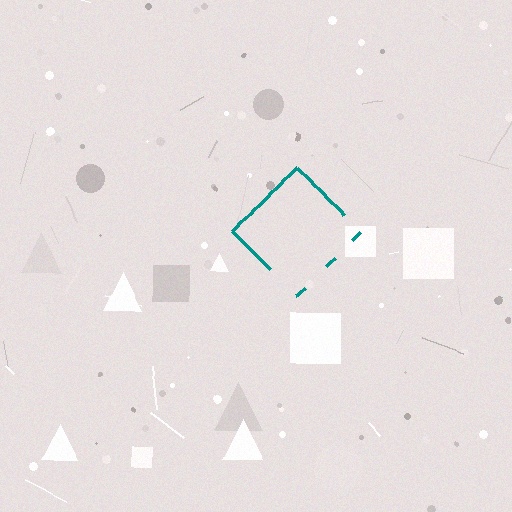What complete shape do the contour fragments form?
The contour fragments form a diamond.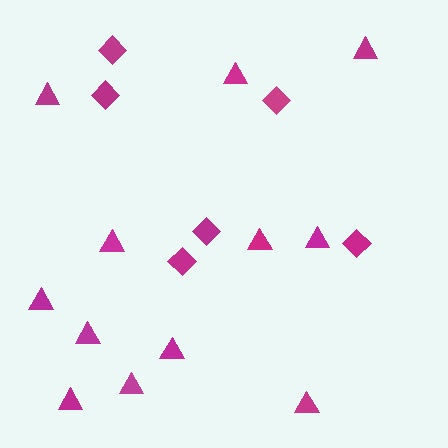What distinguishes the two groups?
There are 2 groups: one group of triangles (12) and one group of diamonds (6).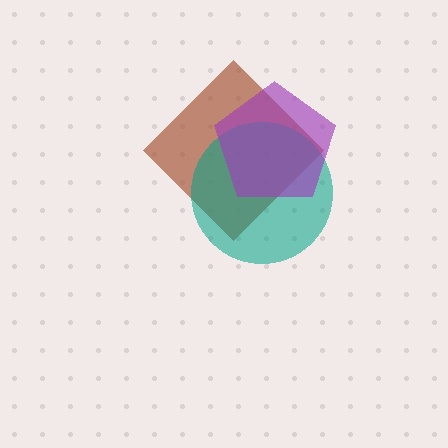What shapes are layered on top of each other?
The layered shapes are: a brown diamond, a teal circle, a purple pentagon.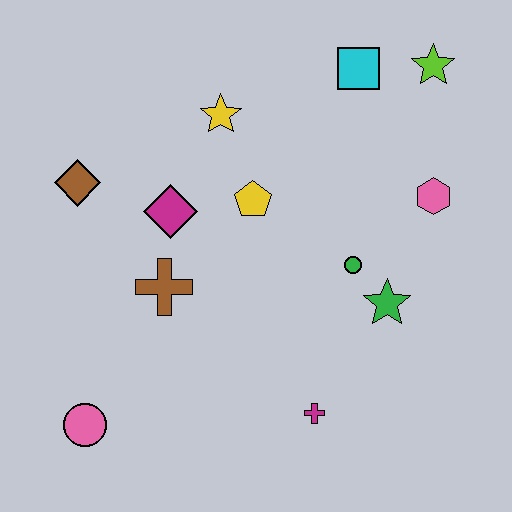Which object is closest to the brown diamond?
The magenta diamond is closest to the brown diamond.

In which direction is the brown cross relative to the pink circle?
The brown cross is above the pink circle.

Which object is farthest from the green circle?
The pink circle is farthest from the green circle.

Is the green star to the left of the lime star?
Yes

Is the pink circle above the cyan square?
No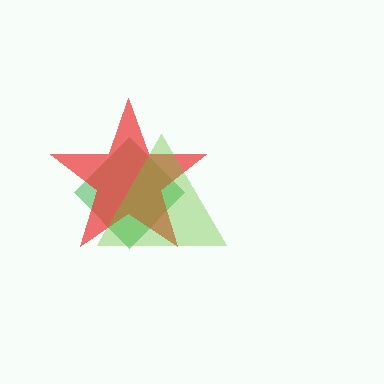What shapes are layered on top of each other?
The layered shapes are: a green diamond, a red star, a lime triangle.